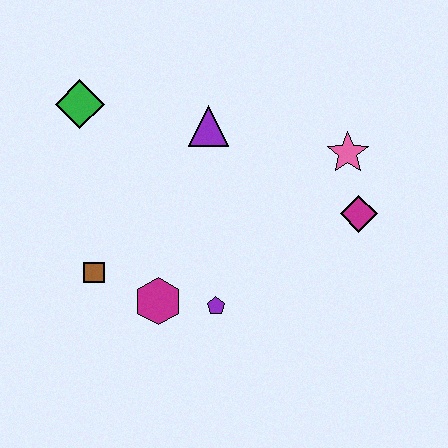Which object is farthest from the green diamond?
The magenta diamond is farthest from the green diamond.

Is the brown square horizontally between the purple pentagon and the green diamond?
Yes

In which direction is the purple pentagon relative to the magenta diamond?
The purple pentagon is to the left of the magenta diamond.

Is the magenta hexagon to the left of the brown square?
No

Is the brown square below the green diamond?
Yes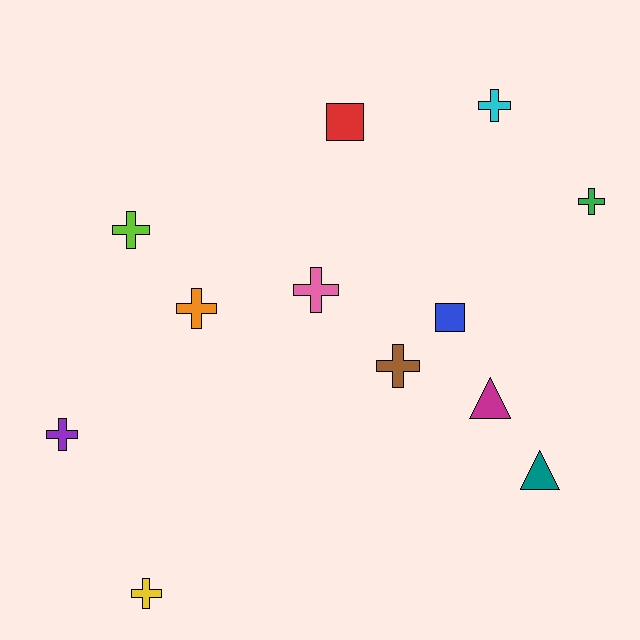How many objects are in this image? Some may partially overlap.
There are 12 objects.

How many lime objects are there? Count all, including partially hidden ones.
There is 1 lime object.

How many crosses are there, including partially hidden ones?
There are 8 crosses.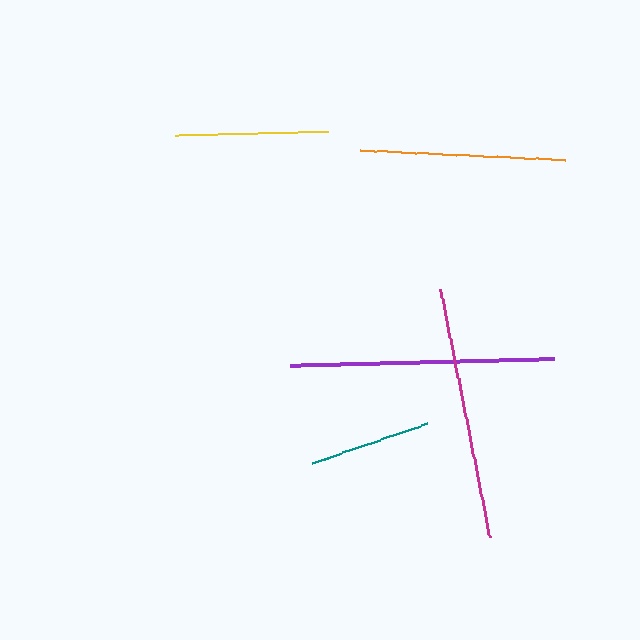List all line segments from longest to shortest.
From longest to shortest: purple, magenta, orange, yellow, teal.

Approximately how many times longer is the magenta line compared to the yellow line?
The magenta line is approximately 1.7 times the length of the yellow line.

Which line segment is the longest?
The purple line is the longest at approximately 264 pixels.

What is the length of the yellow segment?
The yellow segment is approximately 153 pixels long.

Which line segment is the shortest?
The teal line is the shortest at approximately 122 pixels.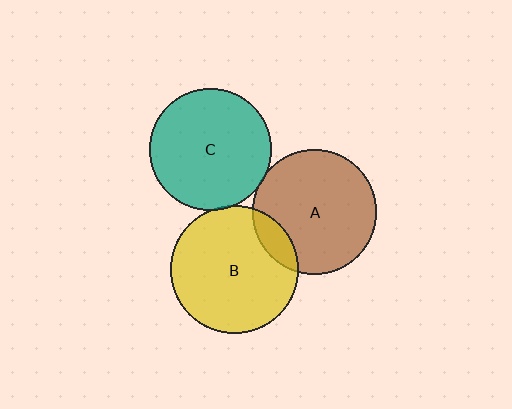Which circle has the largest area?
Circle B (yellow).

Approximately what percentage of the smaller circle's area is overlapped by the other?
Approximately 5%.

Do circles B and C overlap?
Yes.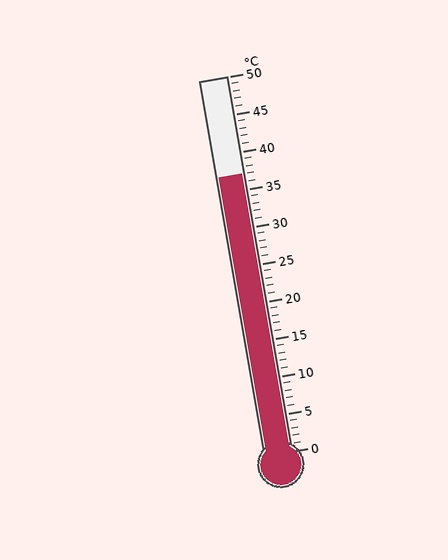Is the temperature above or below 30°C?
The temperature is above 30°C.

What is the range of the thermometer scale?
The thermometer scale ranges from 0°C to 50°C.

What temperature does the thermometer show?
The thermometer shows approximately 37°C.